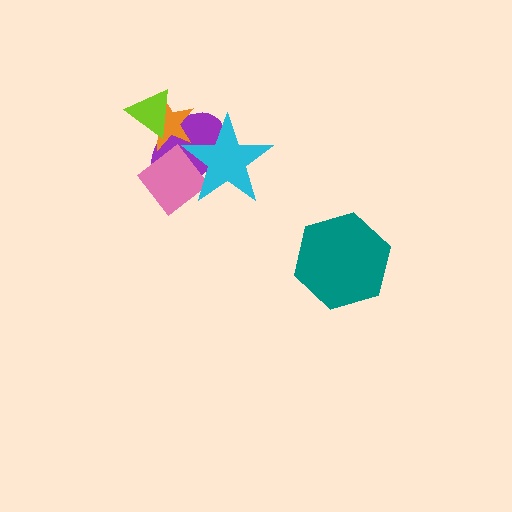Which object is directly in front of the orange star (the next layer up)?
The pink diamond is directly in front of the orange star.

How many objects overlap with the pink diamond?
3 objects overlap with the pink diamond.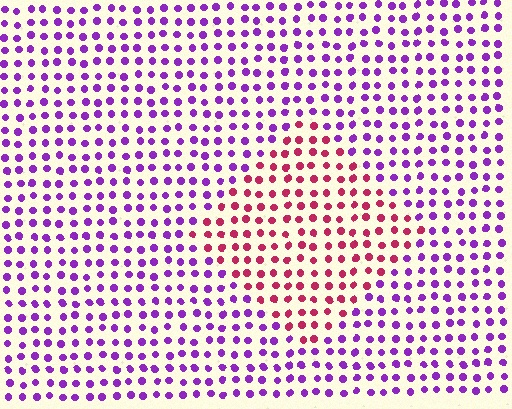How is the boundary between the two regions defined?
The boundary is defined purely by a slight shift in hue (about 56 degrees). Spacing, size, and orientation are identical on both sides.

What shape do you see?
I see a diamond.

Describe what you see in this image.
The image is filled with small purple elements in a uniform arrangement. A diamond-shaped region is visible where the elements are tinted to a slightly different hue, forming a subtle color boundary.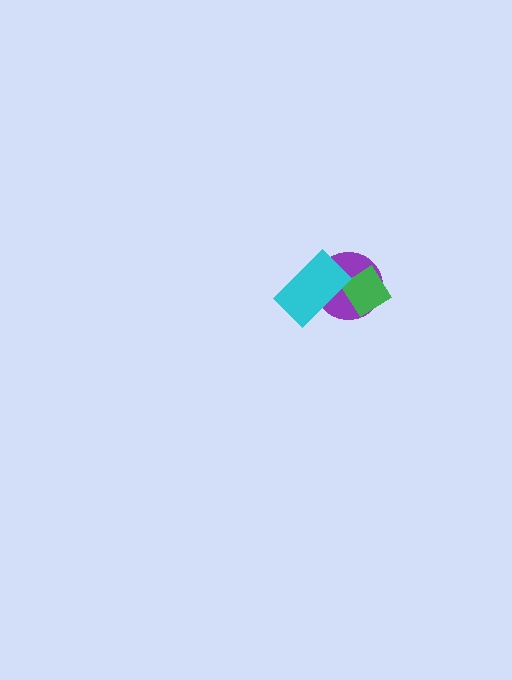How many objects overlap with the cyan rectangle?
2 objects overlap with the cyan rectangle.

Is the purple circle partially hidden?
Yes, it is partially covered by another shape.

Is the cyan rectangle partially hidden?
No, no other shape covers it.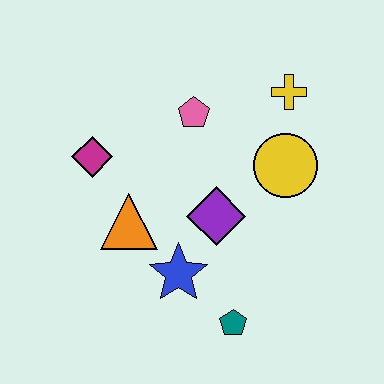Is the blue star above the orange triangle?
No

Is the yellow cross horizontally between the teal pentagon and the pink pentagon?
No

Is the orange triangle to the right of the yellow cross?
No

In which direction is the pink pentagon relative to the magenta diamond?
The pink pentagon is to the right of the magenta diamond.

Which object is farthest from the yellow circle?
The magenta diamond is farthest from the yellow circle.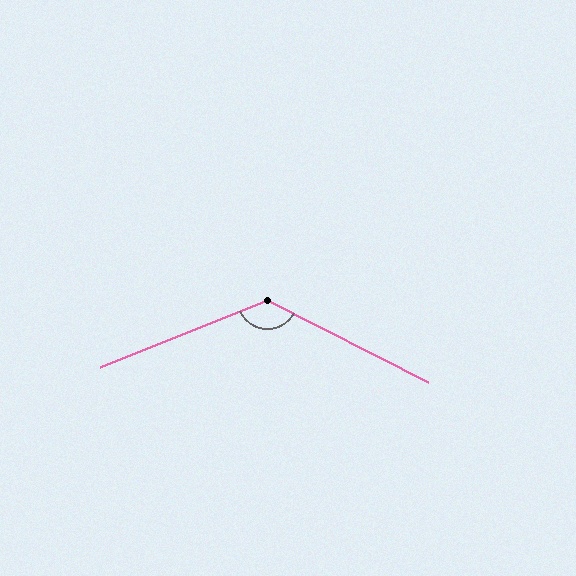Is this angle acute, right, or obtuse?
It is obtuse.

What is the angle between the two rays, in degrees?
Approximately 131 degrees.